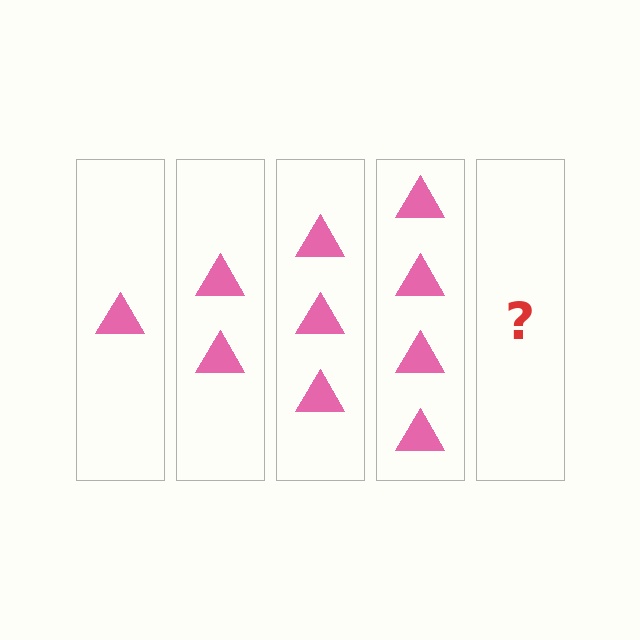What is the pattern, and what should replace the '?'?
The pattern is that each step adds one more triangle. The '?' should be 5 triangles.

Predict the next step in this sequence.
The next step is 5 triangles.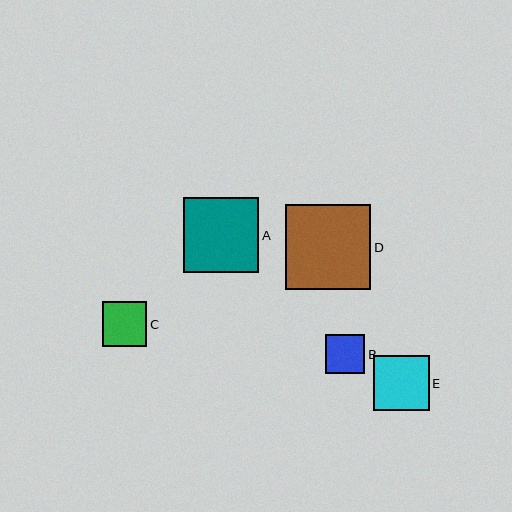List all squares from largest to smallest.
From largest to smallest: D, A, E, C, B.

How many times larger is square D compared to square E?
Square D is approximately 1.5 times the size of square E.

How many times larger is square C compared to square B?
Square C is approximately 1.1 times the size of square B.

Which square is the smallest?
Square B is the smallest with a size of approximately 39 pixels.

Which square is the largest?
Square D is the largest with a size of approximately 85 pixels.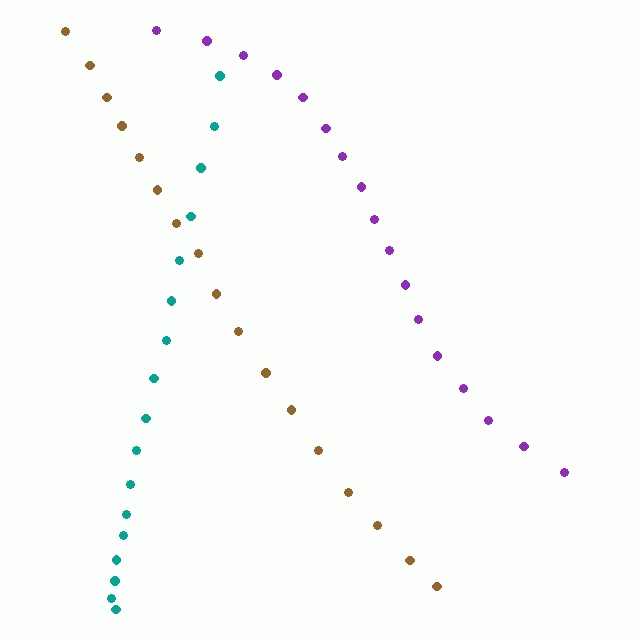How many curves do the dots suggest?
There are 3 distinct paths.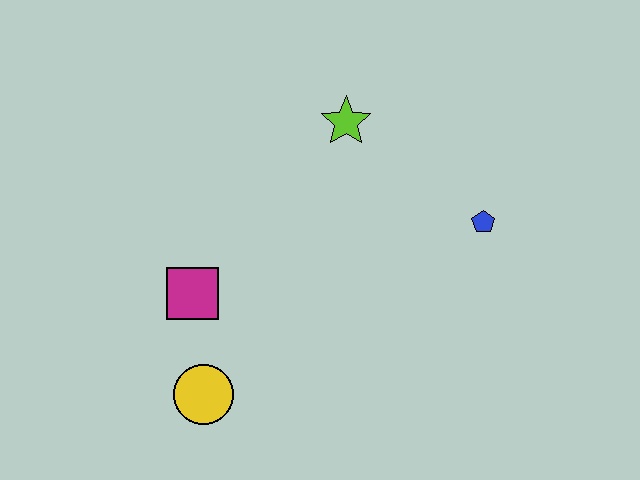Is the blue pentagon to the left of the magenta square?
No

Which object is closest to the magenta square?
The yellow circle is closest to the magenta square.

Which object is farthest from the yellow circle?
The blue pentagon is farthest from the yellow circle.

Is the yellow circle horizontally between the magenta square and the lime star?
Yes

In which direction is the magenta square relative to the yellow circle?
The magenta square is above the yellow circle.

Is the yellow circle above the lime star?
No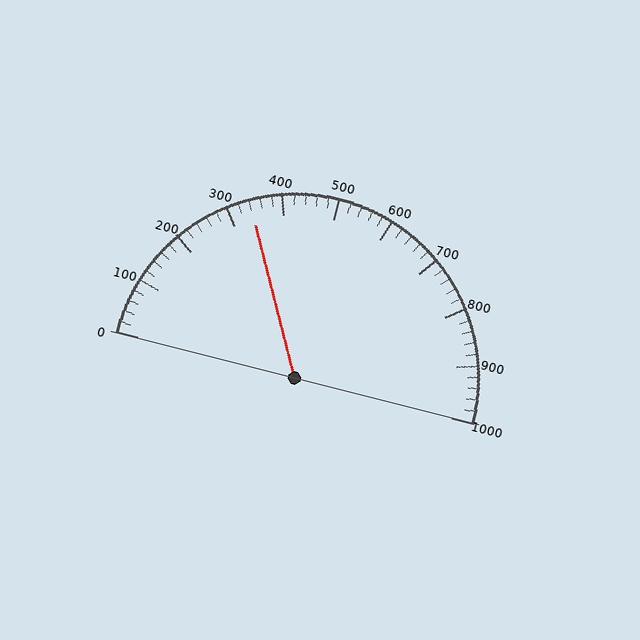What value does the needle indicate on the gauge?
The needle indicates approximately 340.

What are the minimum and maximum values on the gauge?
The gauge ranges from 0 to 1000.